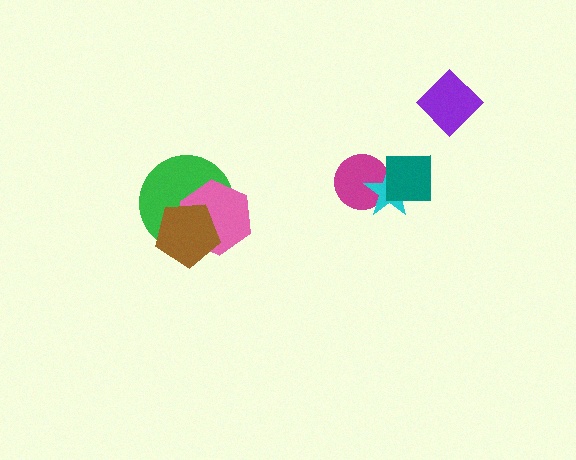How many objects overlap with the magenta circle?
2 objects overlap with the magenta circle.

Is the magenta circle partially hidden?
Yes, it is partially covered by another shape.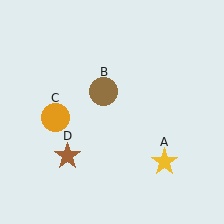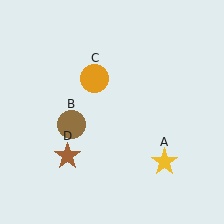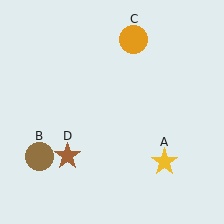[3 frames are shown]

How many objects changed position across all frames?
2 objects changed position: brown circle (object B), orange circle (object C).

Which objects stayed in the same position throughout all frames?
Yellow star (object A) and brown star (object D) remained stationary.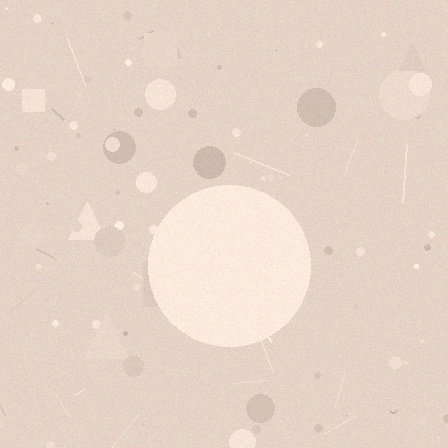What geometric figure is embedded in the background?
A circle is embedded in the background.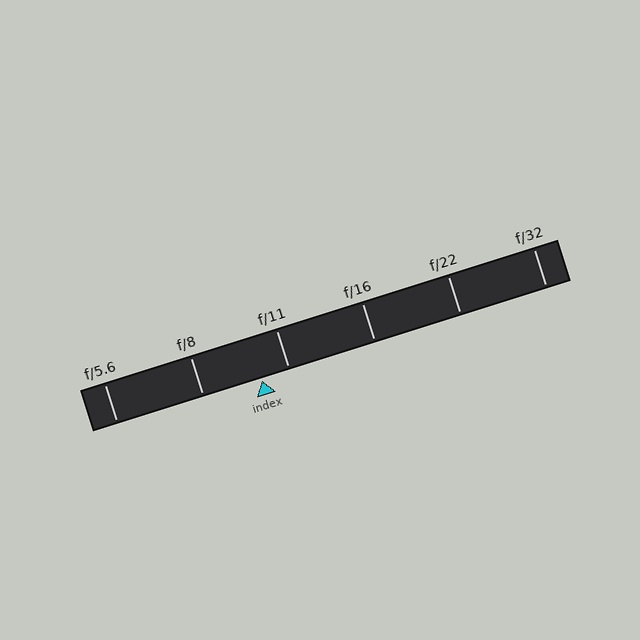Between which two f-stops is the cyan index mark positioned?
The index mark is between f/8 and f/11.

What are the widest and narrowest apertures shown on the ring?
The widest aperture shown is f/5.6 and the narrowest is f/32.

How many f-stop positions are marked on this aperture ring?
There are 6 f-stop positions marked.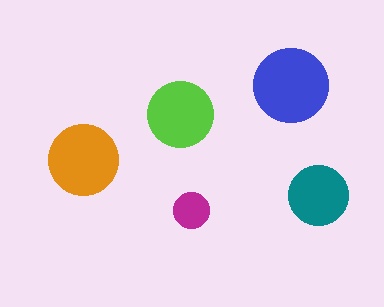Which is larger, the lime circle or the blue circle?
The blue one.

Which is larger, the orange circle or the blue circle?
The blue one.